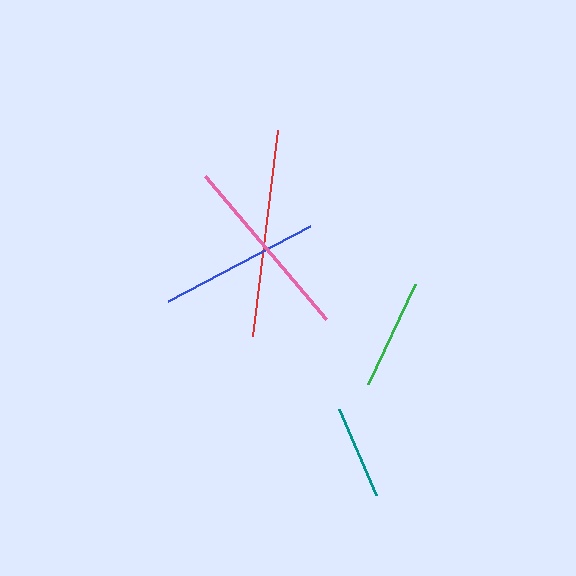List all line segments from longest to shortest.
From longest to shortest: red, pink, blue, green, teal.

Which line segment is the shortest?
The teal line is the shortest at approximately 93 pixels.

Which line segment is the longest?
The red line is the longest at approximately 207 pixels.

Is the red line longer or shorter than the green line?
The red line is longer than the green line.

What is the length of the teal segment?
The teal segment is approximately 93 pixels long.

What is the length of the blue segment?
The blue segment is approximately 161 pixels long.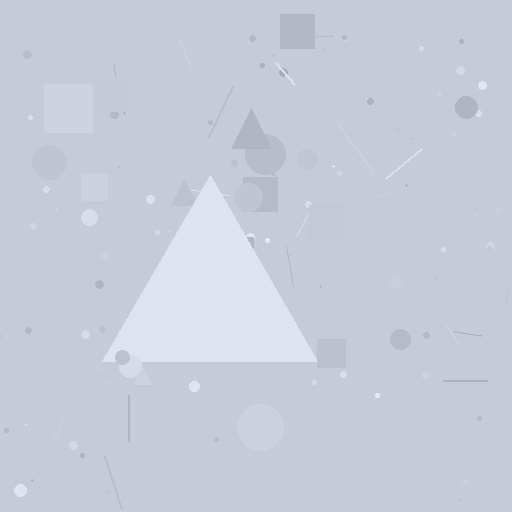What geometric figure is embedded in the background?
A triangle is embedded in the background.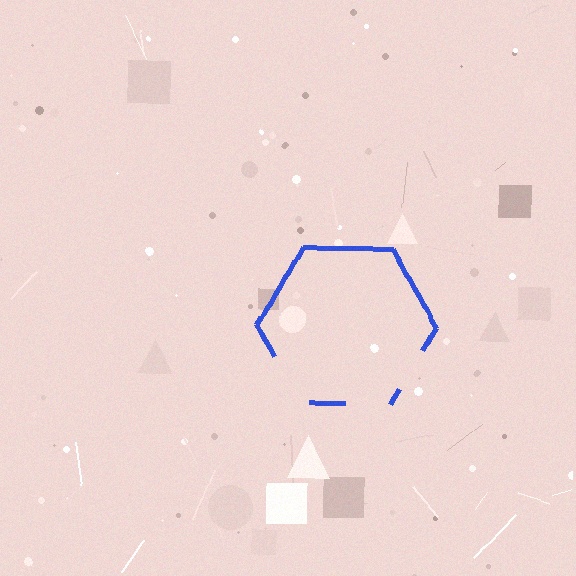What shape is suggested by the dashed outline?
The dashed outline suggests a hexagon.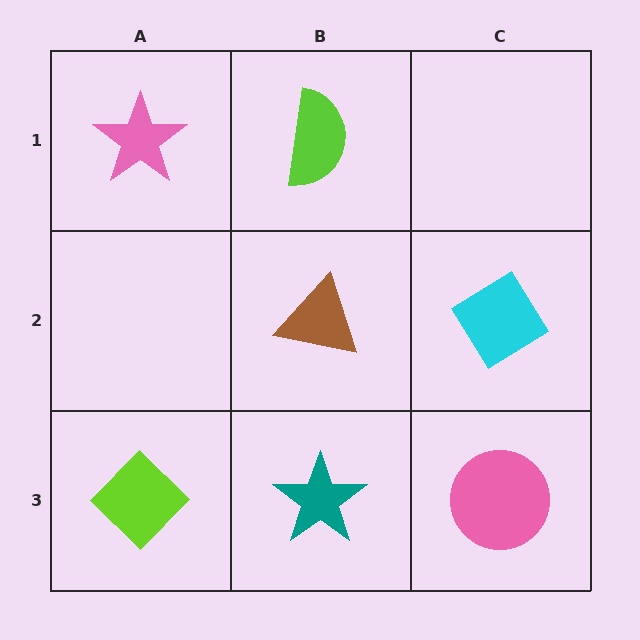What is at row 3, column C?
A pink circle.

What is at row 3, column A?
A lime diamond.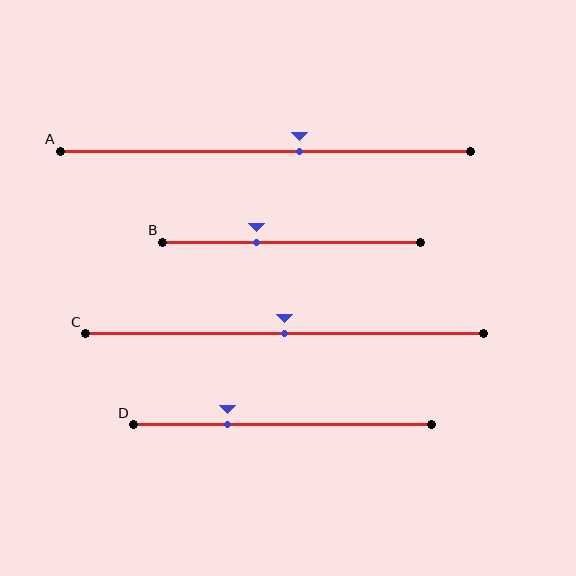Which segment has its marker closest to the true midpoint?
Segment C has its marker closest to the true midpoint.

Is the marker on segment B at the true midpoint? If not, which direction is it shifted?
No, the marker on segment B is shifted to the left by about 14% of the segment length.